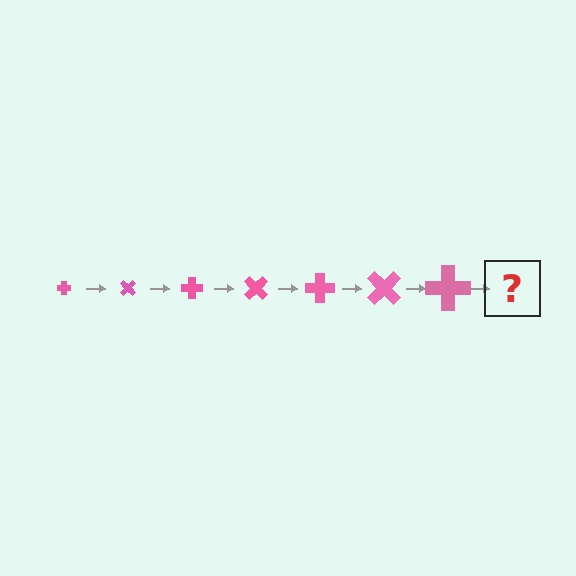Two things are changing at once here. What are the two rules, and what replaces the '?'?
The two rules are that the cross grows larger each step and it rotates 45 degrees each step. The '?' should be a cross, larger than the previous one and rotated 315 degrees from the start.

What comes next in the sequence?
The next element should be a cross, larger than the previous one and rotated 315 degrees from the start.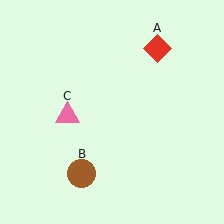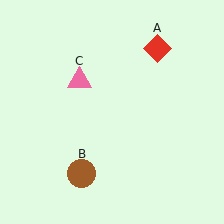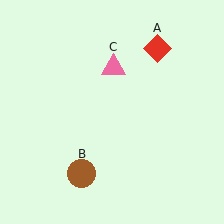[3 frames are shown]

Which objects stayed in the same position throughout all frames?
Red diamond (object A) and brown circle (object B) remained stationary.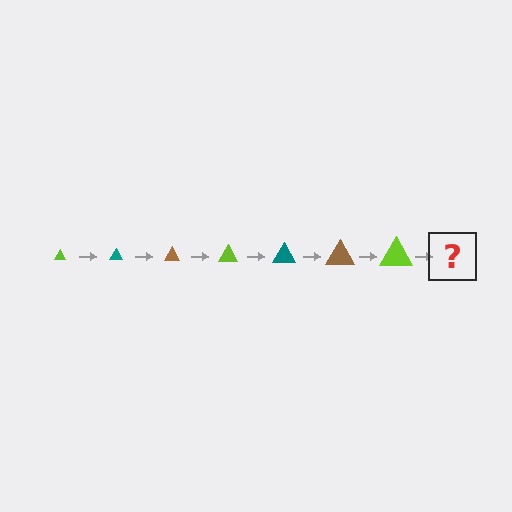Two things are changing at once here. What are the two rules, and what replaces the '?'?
The two rules are that the triangle grows larger each step and the color cycles through lime, teal, and brown. The '?' should be a teal triangle, larger than the previous one.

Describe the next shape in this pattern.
It should be a teal triangle, larger than the previous one.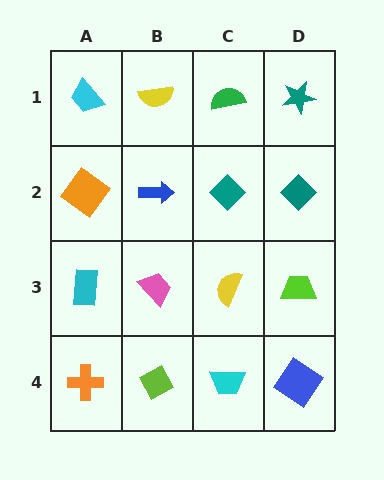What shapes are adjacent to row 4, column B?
A pink trapezoid (row 3, column B), an orange cross (row 4, column A), a cyan trapezoid (row 4, column C).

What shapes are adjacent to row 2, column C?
A green semicircle (row 1, column C), a yellow semicircle (row 3, column C), a blue arrow (row 2, column B), a teal diamond (row 2, column D).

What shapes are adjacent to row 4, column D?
A lime trapezoid (row 3, column D), a cyan trapezoid (row 4, column C).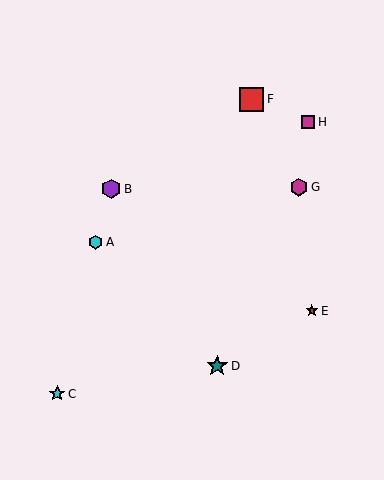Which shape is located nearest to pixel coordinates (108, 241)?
The cyan hexagon (labeled A) at (96, 242) is nearest to that location.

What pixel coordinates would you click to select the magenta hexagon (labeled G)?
Click at (299, 187) to select the magenta hexagon G.